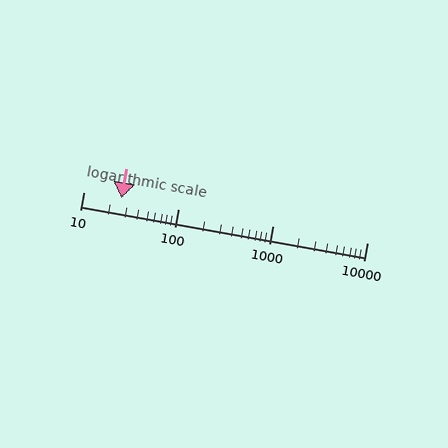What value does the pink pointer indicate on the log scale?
The pointer indicates approximately 25.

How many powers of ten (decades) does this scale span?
The scale spans 3 decades, from 10 to 10000.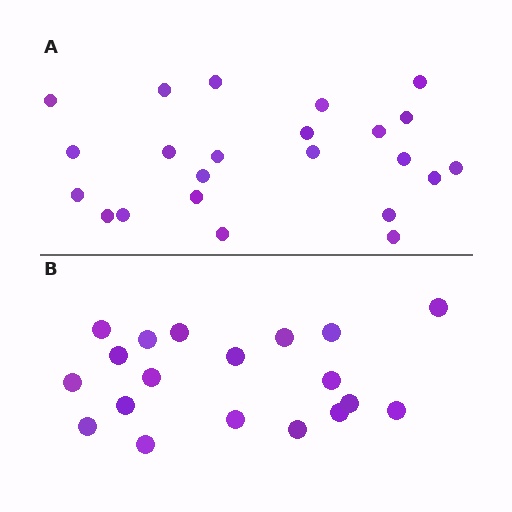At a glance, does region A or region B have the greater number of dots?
Region A (the top region) has more dots.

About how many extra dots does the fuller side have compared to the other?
Region A has about 4 more dots than region B.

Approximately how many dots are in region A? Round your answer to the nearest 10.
About 20 dots. (The exact count is 23, which rounds to 20.)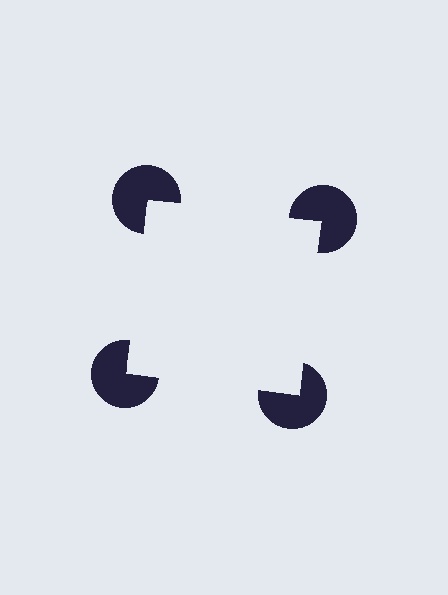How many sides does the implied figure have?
4 sides.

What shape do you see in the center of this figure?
An illusory square — its edges are inferred from the aligned wedge cuts in the pac-man discs, not physically drawn.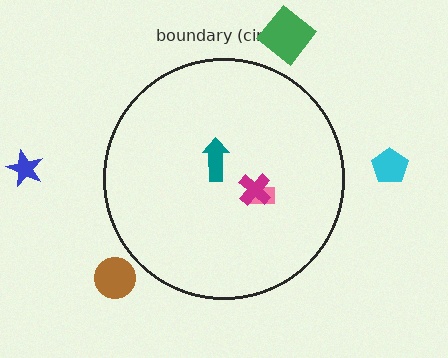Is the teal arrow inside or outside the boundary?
Inside.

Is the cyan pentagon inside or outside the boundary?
Outside.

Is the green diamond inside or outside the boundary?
Outside.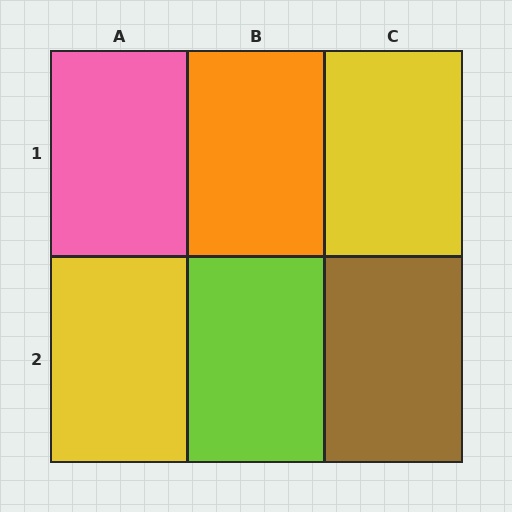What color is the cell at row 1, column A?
Pink.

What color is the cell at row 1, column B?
Orange.